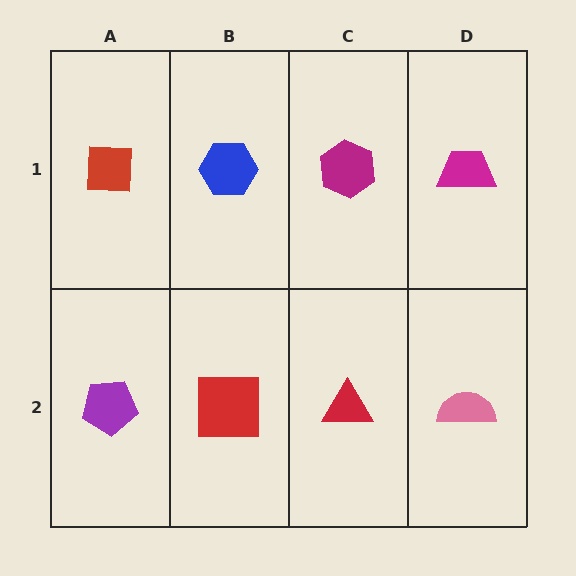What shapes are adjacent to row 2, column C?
A magenta hexagon (row 1, column C), a red square (row 2, column B), a pink semicircle (row 2, column D).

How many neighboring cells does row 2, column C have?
3.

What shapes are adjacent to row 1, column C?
A red triangle (row 2, column C), a blue hexagon (row 1, column B), a magenta trapezoid (row 1, column D).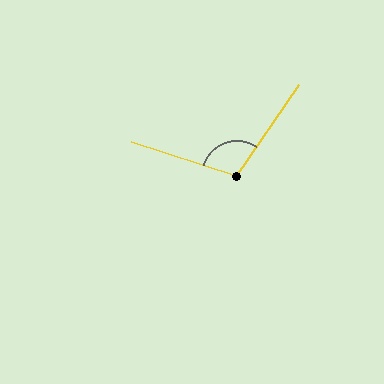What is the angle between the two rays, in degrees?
Approximately 106 degrees.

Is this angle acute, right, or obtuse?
It is obtuse.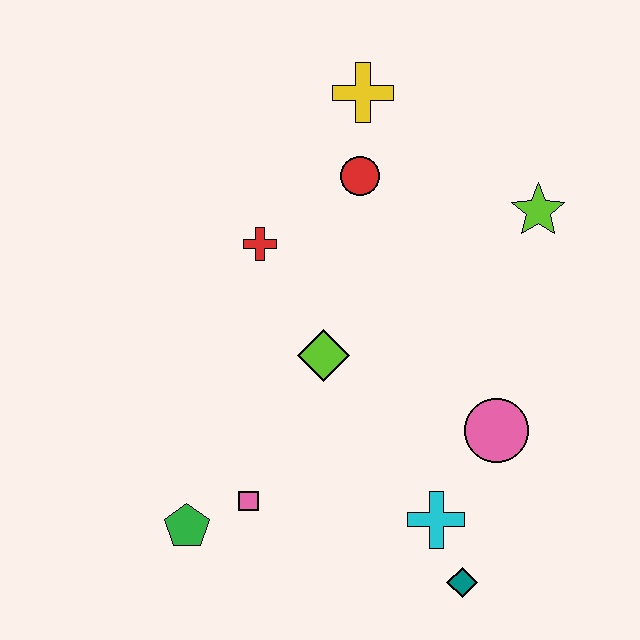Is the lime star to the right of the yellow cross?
Yes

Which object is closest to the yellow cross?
The red circle is closest to the yellow cross.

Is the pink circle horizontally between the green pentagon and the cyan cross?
No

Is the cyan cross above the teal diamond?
Yes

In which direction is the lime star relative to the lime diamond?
The lime star is to the right of the lime diamond.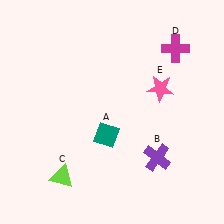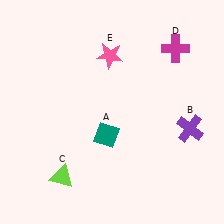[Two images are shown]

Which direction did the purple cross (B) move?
The purple cross (B) moved right.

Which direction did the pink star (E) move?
The pink star (E) moved left.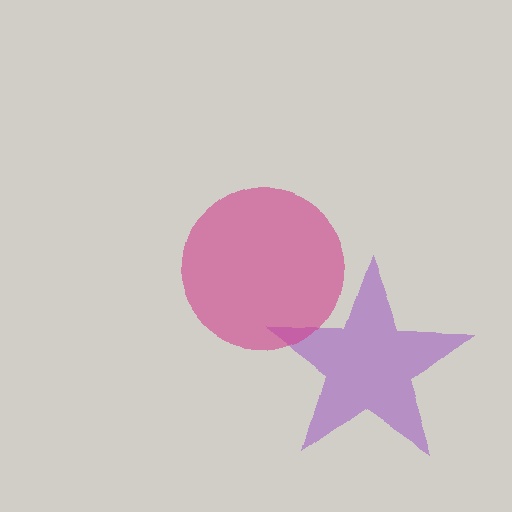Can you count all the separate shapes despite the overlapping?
Yes, there are 2 separate shapes.